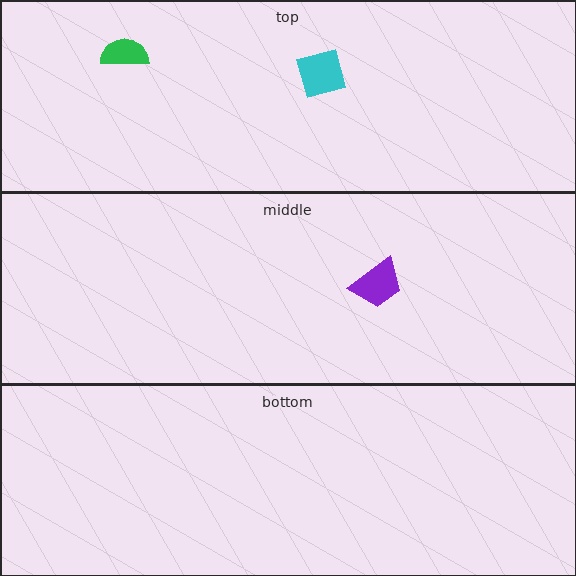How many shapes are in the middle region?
1.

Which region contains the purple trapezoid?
The middle region.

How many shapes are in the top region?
2.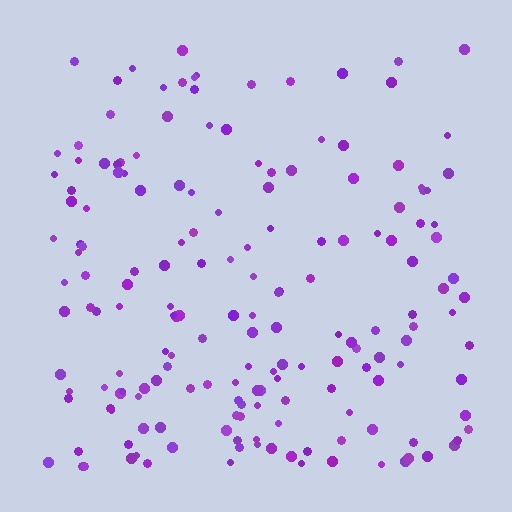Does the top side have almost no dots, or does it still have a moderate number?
Still a moderate number, just noticeably fewer than the bottom.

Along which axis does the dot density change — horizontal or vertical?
Vertical.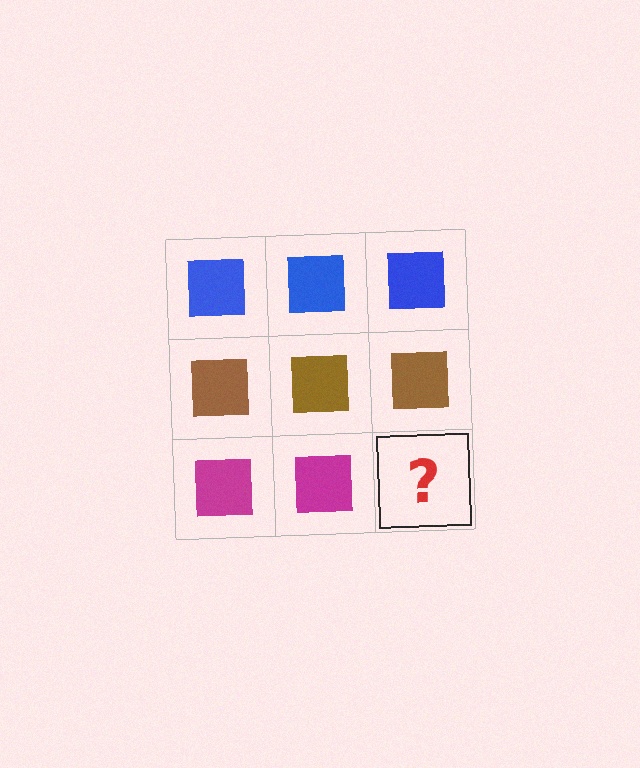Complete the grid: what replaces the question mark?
The question mark should be replaced with a magenta square.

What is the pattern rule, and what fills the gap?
The rule is that each row has a consistent color. The gap should be filled with a magenta square.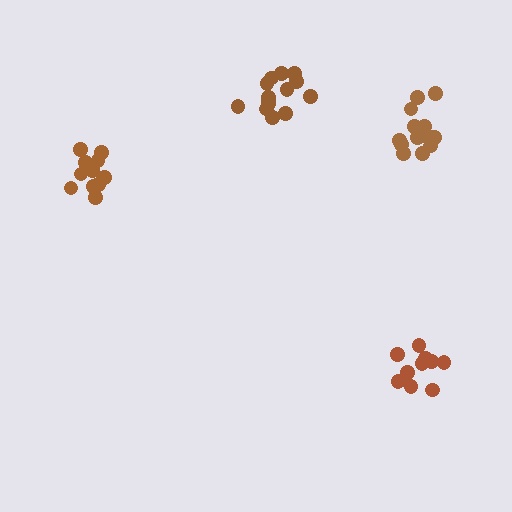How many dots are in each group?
Group 1: 14 dots, Group 2: 12 dots, Group 3: 11 dots, Group 4: 14 dots (51 total).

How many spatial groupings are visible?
There are 4 spatial groupings.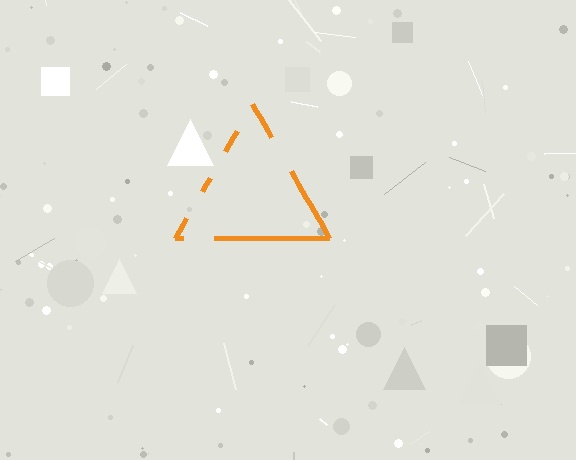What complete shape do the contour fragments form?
The contour fragments form a triangle.